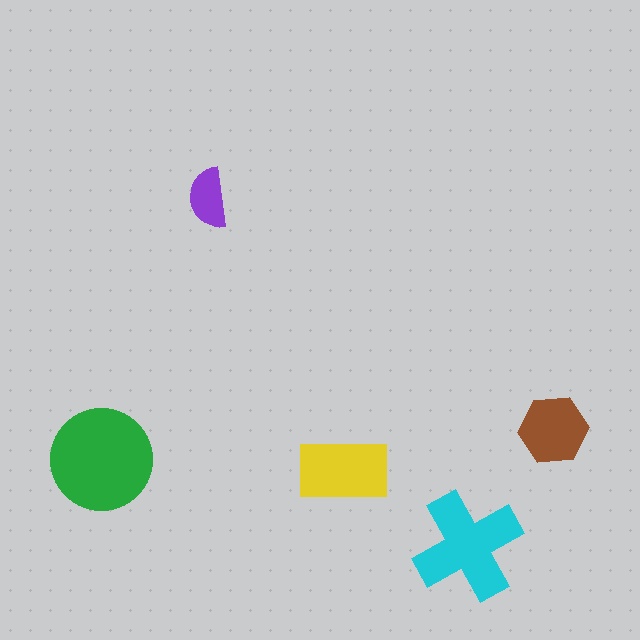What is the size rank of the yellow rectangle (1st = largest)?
3rd.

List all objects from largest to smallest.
The green circle, the cyan cross, the yellow rectangle, the brown hexagon, the purple semicircle.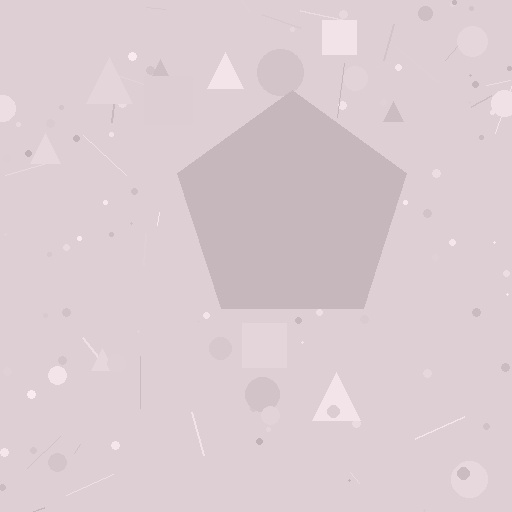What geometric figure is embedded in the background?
A pentagon is embedded in the background.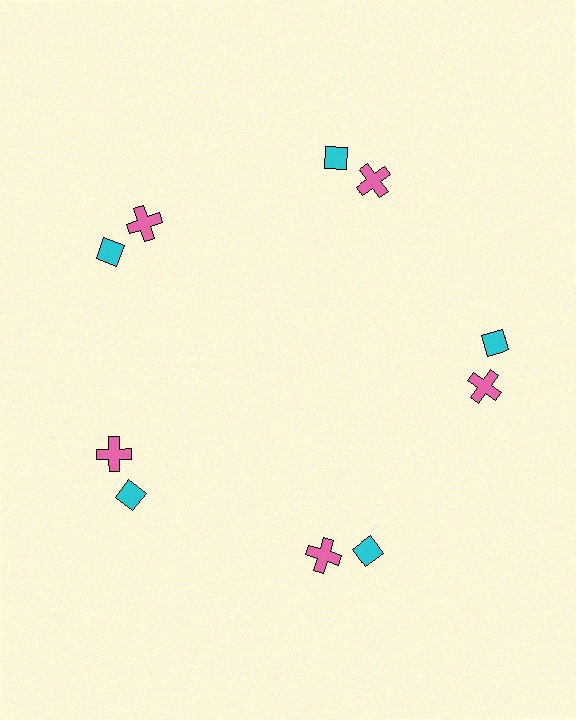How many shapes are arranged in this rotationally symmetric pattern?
There are 10 shapes, arranged in 5 groups of 2.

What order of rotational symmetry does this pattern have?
This pattern has 5-fold rotational symmetry.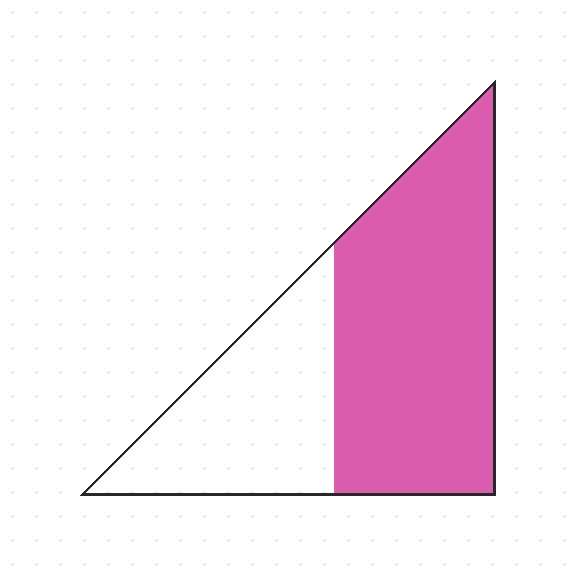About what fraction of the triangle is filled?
About five eighths (5/8).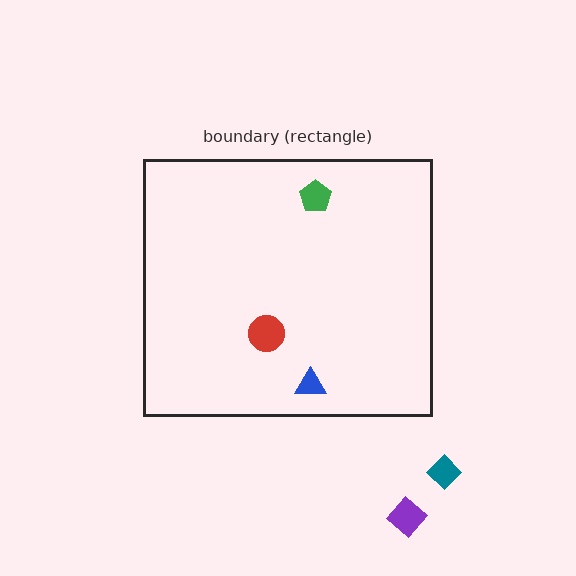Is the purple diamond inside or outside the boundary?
Outside.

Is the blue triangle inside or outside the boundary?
Inside.